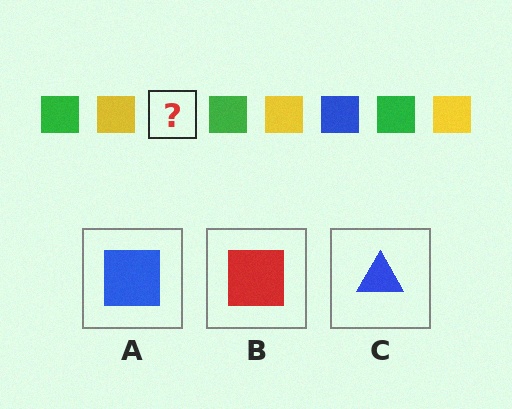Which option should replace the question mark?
Option A.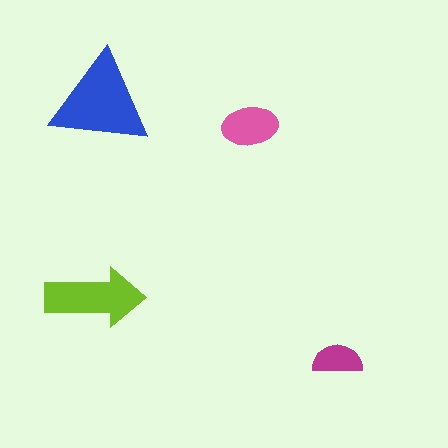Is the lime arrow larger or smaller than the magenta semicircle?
Larger.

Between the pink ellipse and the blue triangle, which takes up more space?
The blue triangle.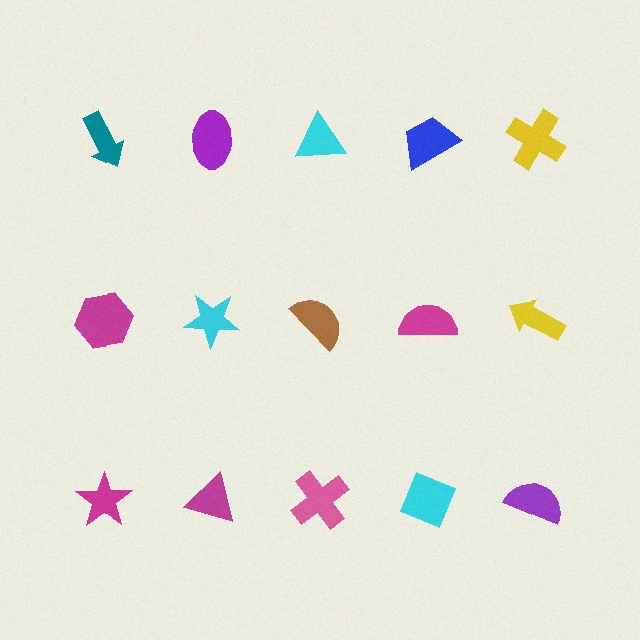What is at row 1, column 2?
A purple ellipse.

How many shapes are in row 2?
5 shapes.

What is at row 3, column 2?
A magenta triangle.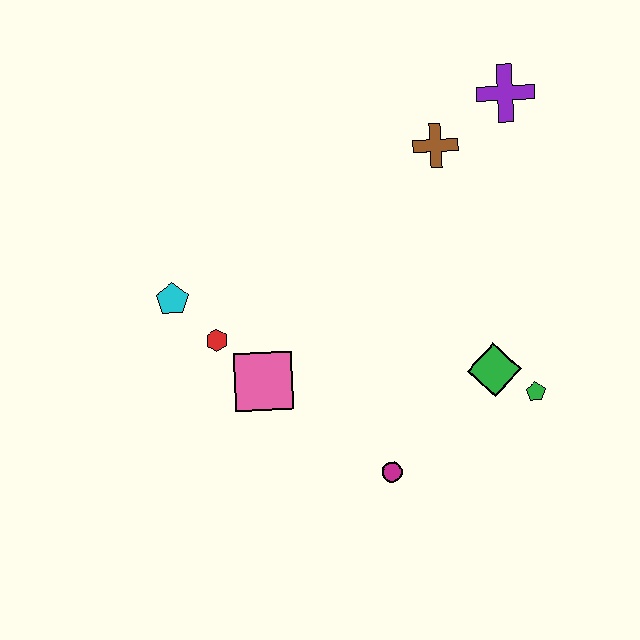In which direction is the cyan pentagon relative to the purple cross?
The cyan pentagon is to the left of the purple cross.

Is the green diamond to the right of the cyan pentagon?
Yes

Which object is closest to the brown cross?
The purple cross is closest to the brown cross.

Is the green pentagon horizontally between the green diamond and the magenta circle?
No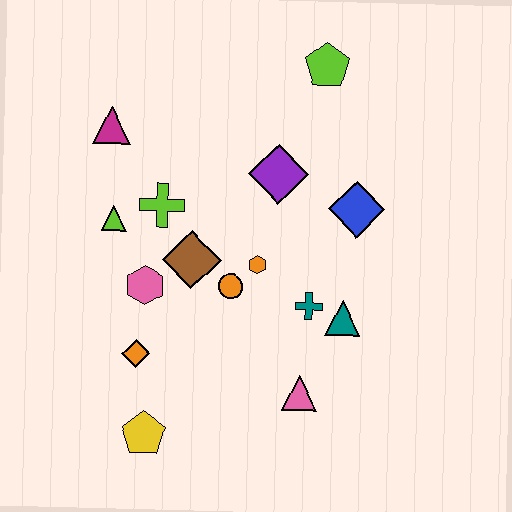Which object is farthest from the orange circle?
The lime pentagon is farthest from the orange circle.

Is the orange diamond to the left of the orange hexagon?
Yes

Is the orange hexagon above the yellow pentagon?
Yes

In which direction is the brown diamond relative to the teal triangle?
The brown diamond is to the left of the teal triangle.